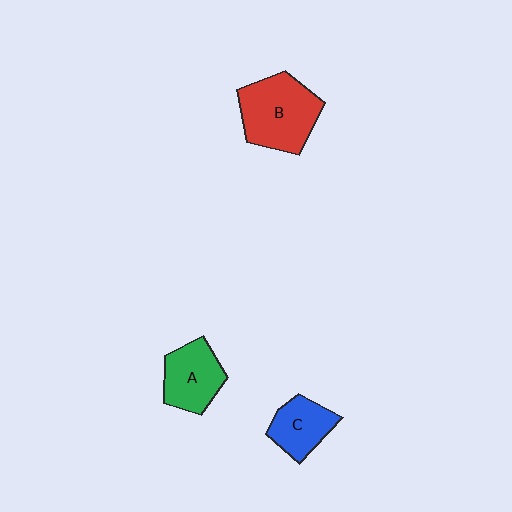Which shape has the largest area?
Shape B (red).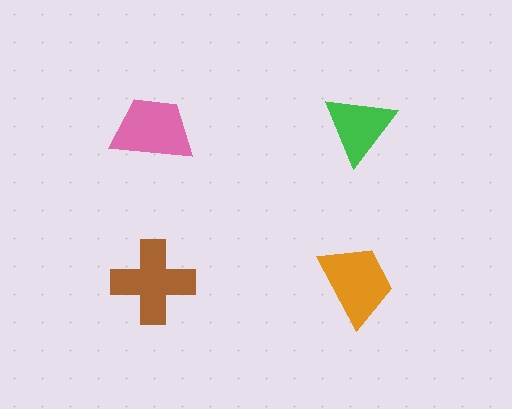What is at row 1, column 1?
A pink trapezoid.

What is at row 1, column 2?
A green triangle.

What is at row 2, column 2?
An orange trapezoid.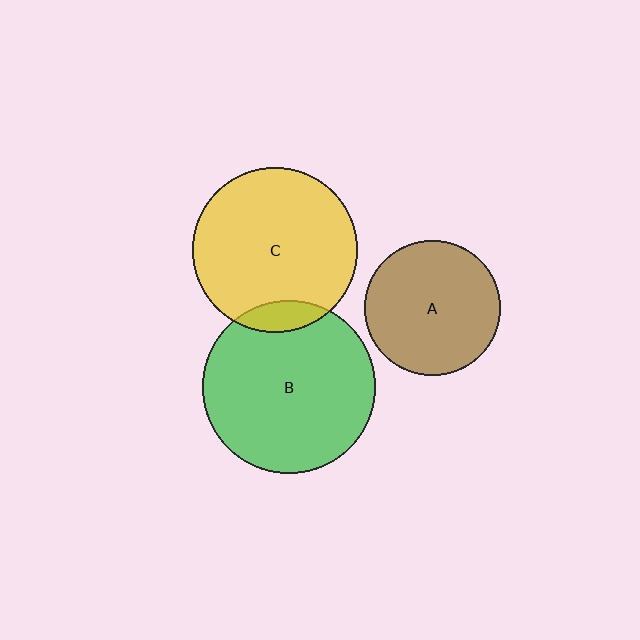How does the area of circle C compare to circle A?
Approximately 1.5 times.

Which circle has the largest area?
Circle B (green).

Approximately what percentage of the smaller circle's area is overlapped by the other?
Approximately 10%.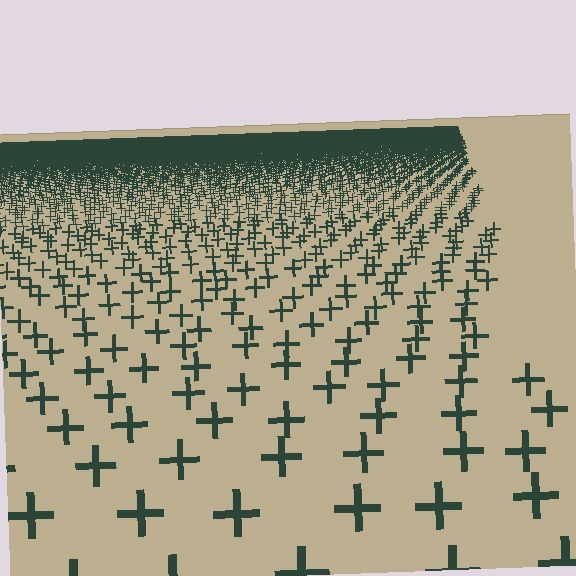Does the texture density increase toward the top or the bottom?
Density increases toward the top.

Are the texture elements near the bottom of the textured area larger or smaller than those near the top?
Larger. Near the bottom, elements are closer to the viewer and appear at a bigger on-screen size.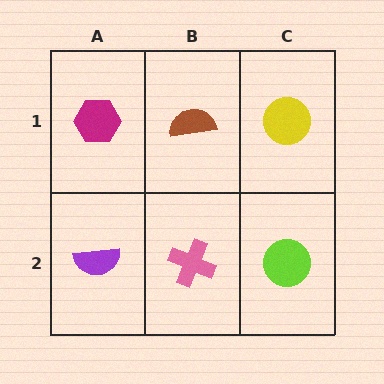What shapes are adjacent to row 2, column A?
A magenta hexagon (row 1, column A), a pink cross (row 2, column B).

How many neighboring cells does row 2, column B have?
3.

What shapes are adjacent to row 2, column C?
A yellow circle (row 1, column C), a pink cross (row 2, column B).